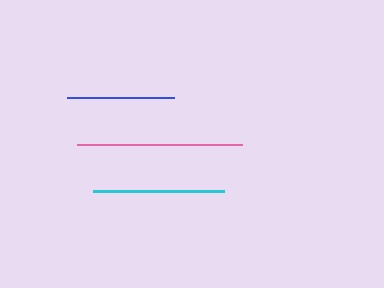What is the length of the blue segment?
The blue segment is approximately 107 pixels long.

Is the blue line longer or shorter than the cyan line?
The cyan line is longer than the blue line.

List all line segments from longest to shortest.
From longest to shortest: pink, cyan, blue.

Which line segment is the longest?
The pink line is the longest at approximately 165 pixels.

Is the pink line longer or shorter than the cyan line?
The pink line is longer than the cyan line.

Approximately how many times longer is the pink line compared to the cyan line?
The pink line is approximately 1.3 times the length of the cyan line.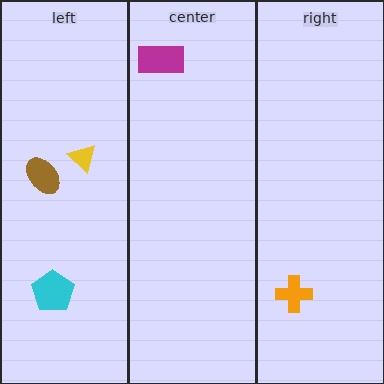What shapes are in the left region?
The brown ellipse, the cyan pentagon, the yellow triangle.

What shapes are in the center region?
The magenta rectangle.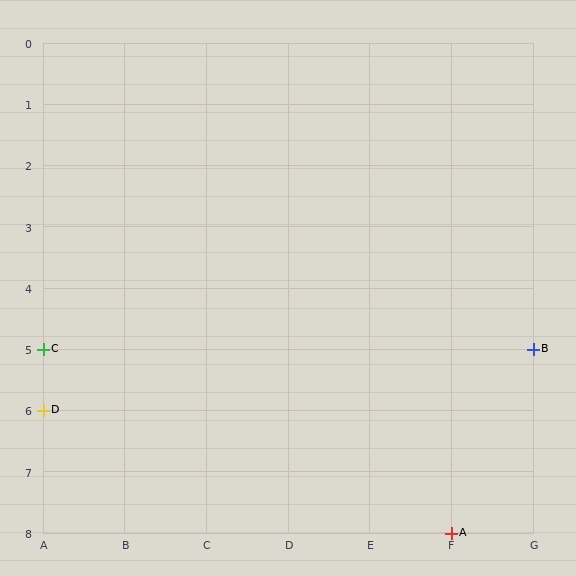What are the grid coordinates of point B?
Point B is at grid coordinates (G, 5).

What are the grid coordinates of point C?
Point C is at grid coordinates (A, 5).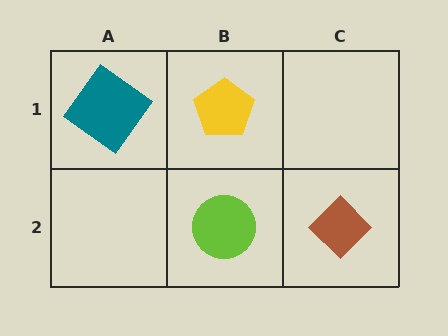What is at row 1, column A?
A teal diamond.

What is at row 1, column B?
A yellow pentagon.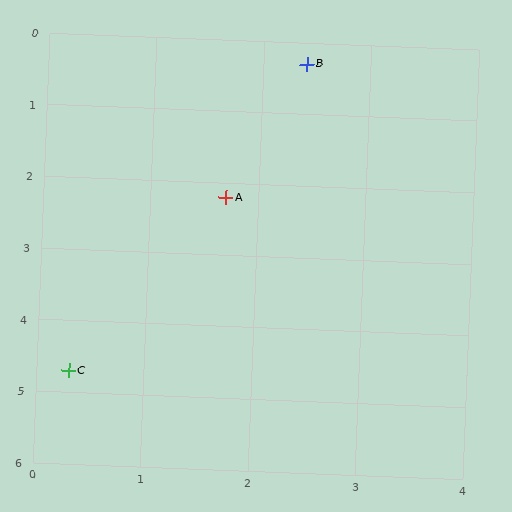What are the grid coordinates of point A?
Point A is at approximately (1.7, 2.2).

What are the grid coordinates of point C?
Point C is at approximately (0.3, 4.7).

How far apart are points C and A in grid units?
Points C and A are about 2.9 grid units apart.